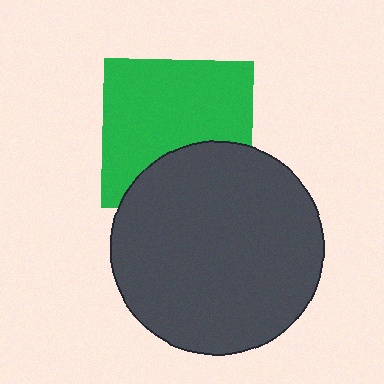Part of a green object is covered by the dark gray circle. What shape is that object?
It is a square.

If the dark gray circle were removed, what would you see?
You would see the complete green square.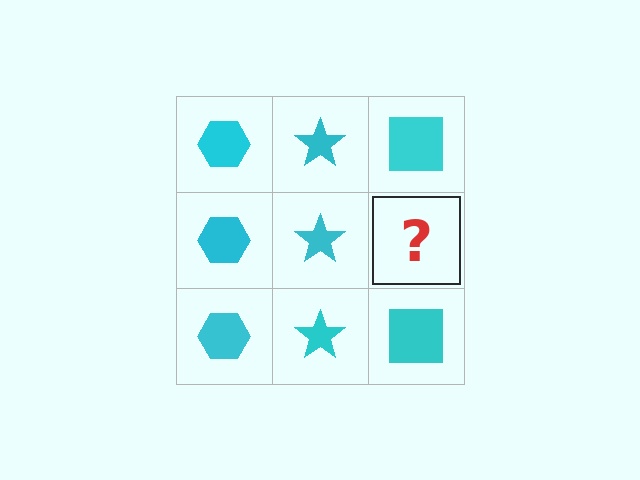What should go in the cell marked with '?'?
The missing cell should contain a cyan square.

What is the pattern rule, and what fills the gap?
The rule is that each column has a consistent shape. The gap should be filled with a cyan square.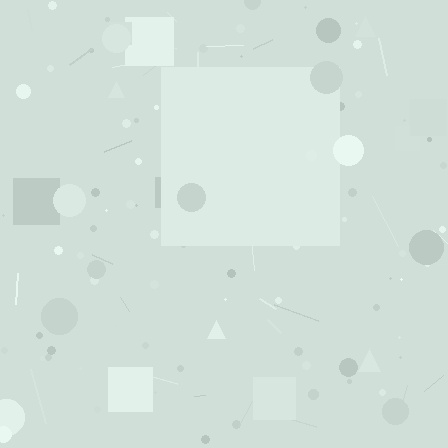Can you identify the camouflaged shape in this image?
The camouflaged shape is a square.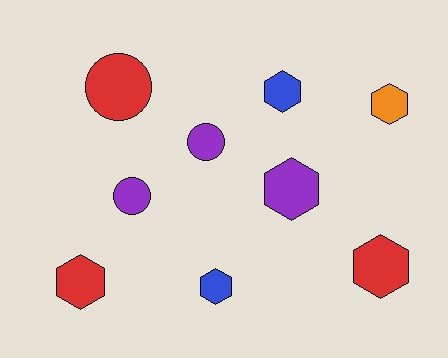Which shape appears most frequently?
Hexagon, with 6 objects.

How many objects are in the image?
There are 9 objects.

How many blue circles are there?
There are no blue circles.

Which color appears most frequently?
Red, with 3 objects.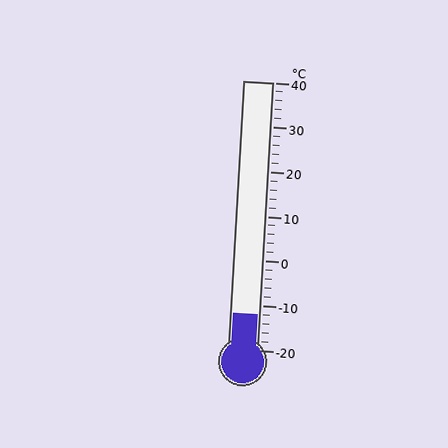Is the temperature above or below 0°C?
The temperature is below 0°C.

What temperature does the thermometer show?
The thermometer shows approximately -12°C.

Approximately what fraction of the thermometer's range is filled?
The thermometer is filled to approximately 15% of its range.